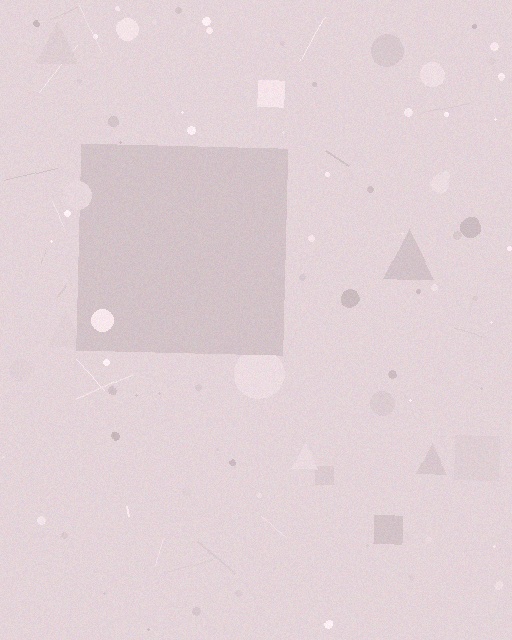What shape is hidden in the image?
A square is hidden in the image.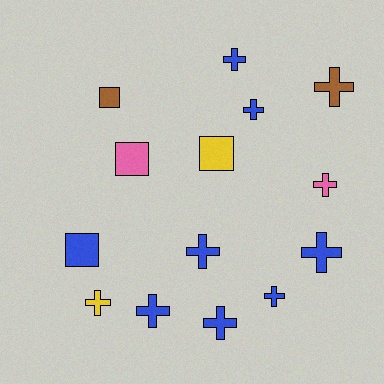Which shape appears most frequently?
Cross, with 10 objects.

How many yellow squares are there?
There is 1 yellow square.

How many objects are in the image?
There are 14 objects.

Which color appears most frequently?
Blue, with 8 objects.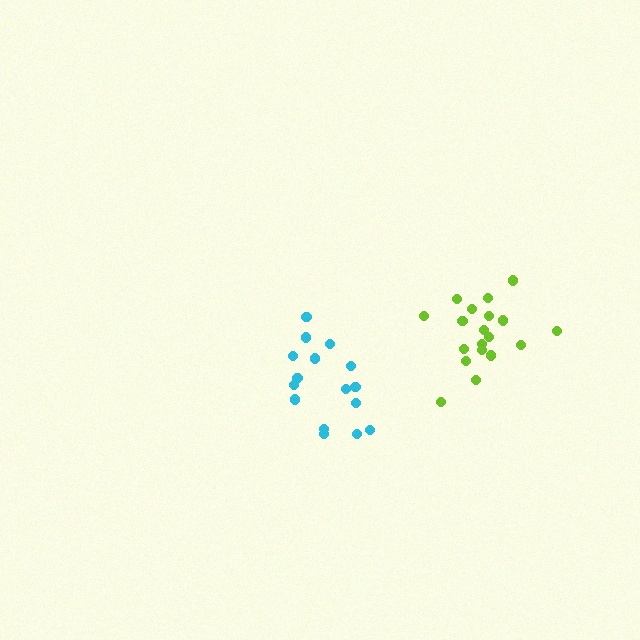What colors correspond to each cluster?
The clusters are colored: lime, cyan.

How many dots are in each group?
Group 1: 19 dots, Group 2: 16 dots (35 total).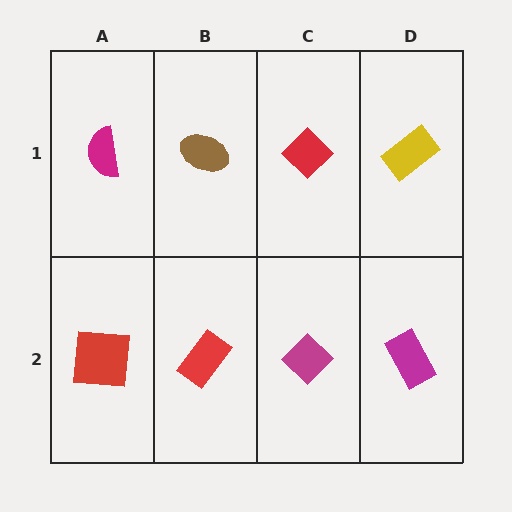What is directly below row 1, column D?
A magenta rectangle.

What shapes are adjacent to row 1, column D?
A magenta rectangle (row 2, column D), a red diamond (row 1, column C).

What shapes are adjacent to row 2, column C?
A red diamond (row 1, column C), a red rectangle (row 2, column B), a magenta rectangle (row 2, column D).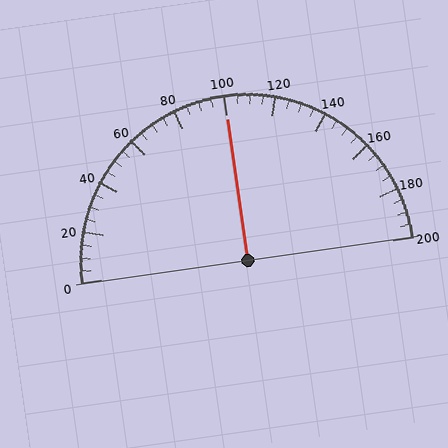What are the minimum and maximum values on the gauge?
The gauge ranges from 0 to 200.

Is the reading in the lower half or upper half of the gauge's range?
The reading is in the upper half of the range (0 to 200).